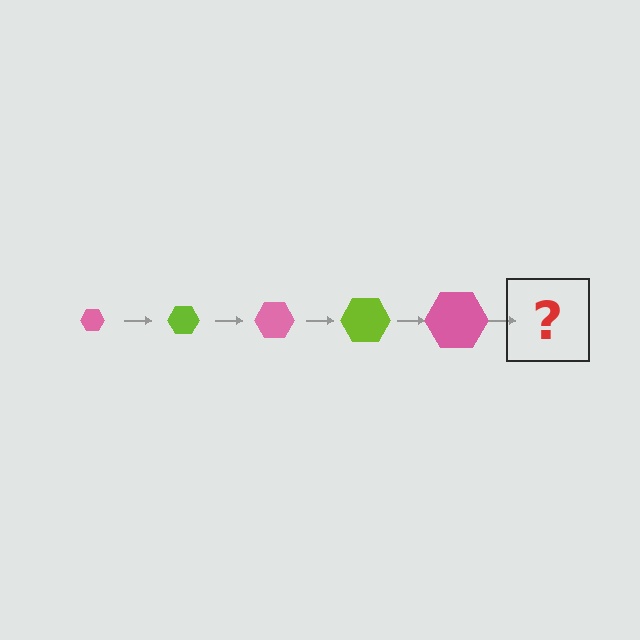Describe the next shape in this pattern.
It should be a lime hexagon, larger than the previous one.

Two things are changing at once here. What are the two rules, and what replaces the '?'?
The two rules are that the hexagon grows larger each step and the color cycles through pink and lime. The '?' should be a lime hexagon, larger than the previous one.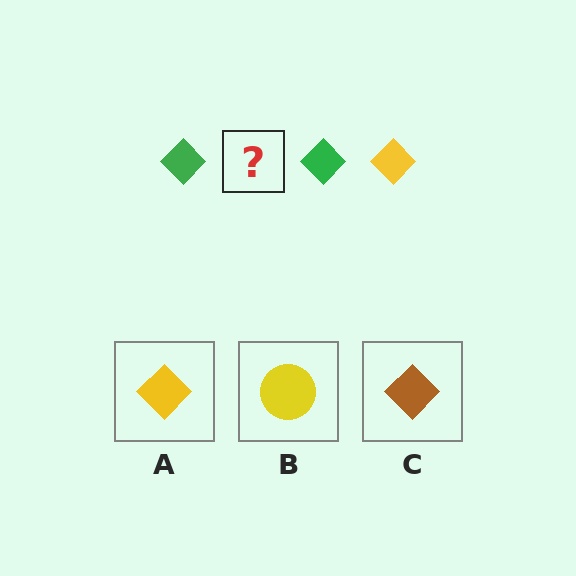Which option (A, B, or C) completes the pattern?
A.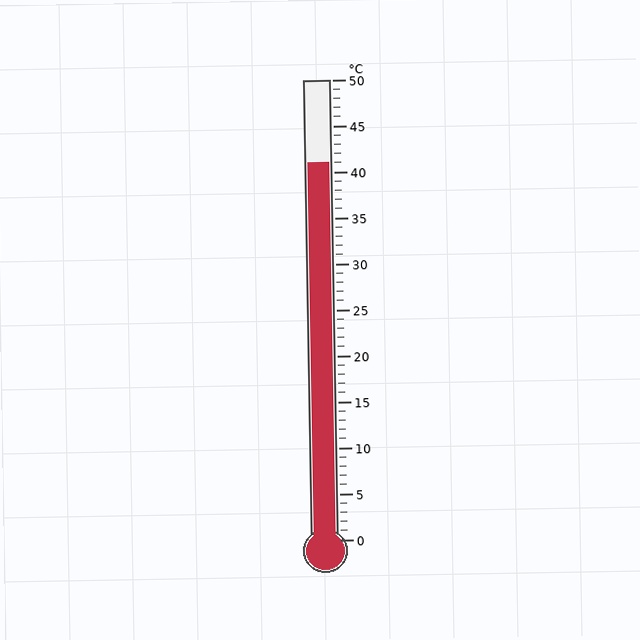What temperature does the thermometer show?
The thermometer shows approximately 41°C.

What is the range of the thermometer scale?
The thermometer scale ranges from 0°C to 50°C.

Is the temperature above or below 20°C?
The temperature is above 20°C.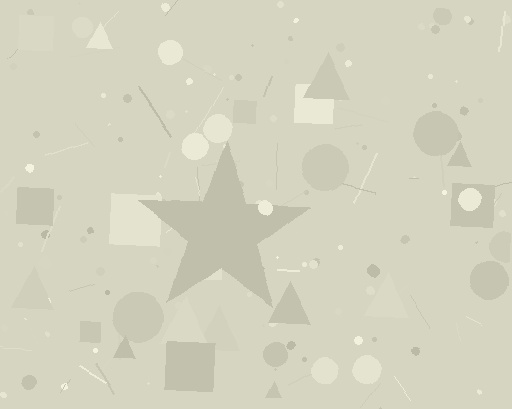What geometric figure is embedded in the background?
A star is embedded in the background.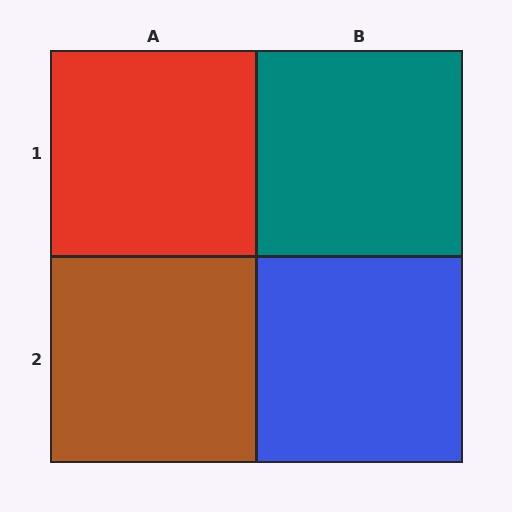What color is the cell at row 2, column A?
Brown.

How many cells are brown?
1 cell is brown.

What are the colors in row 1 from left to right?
Red, teal.